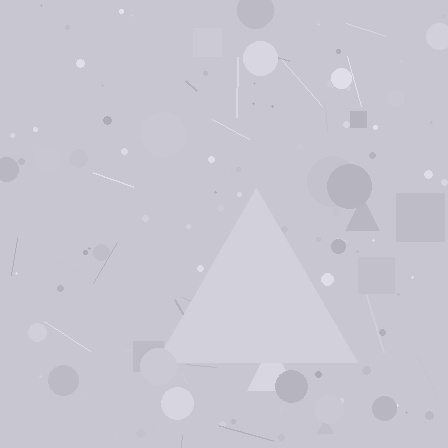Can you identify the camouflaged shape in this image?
The camouflaged shape is a triangle.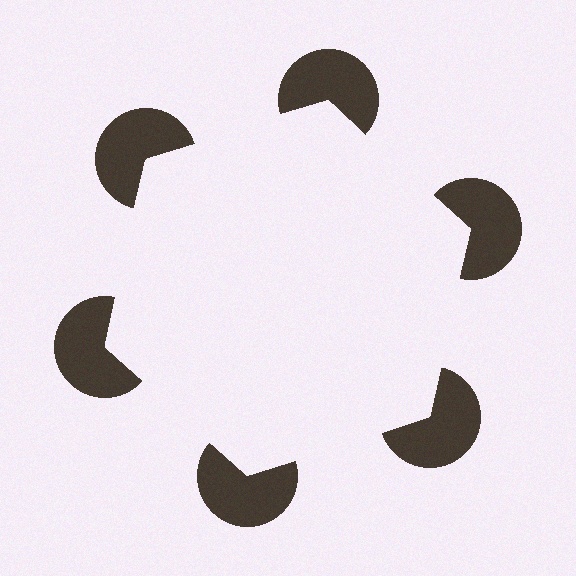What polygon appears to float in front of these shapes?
An illusory hexagon — its edges are inferred from the aligned wedge cuts in the pac-man discs, not physically drawn.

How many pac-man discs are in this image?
There are 6 — one at each vertex of the illusory hexagon.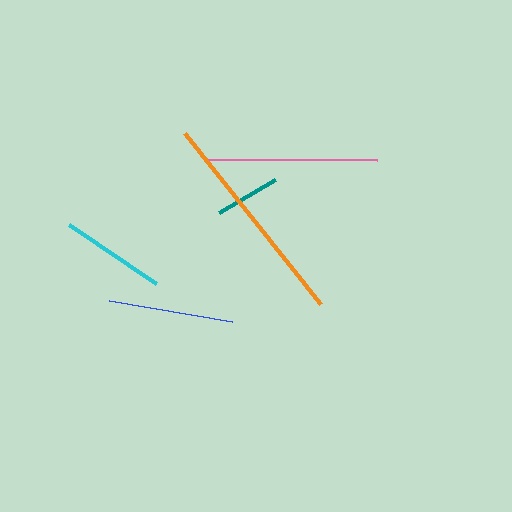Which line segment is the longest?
The orange line is the longest at approximately 219 pixels.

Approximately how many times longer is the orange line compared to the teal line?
The orange line is approximately 3.4 times the length of the teal line.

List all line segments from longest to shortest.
From longest to shortest: orange, pink, blue, cyan, teal.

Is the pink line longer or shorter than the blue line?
The pink line is longer than the blue line.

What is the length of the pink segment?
The pink segment is approximately 171 pixels long.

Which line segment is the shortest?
The teal line is the shortest at approximately 65 pixels.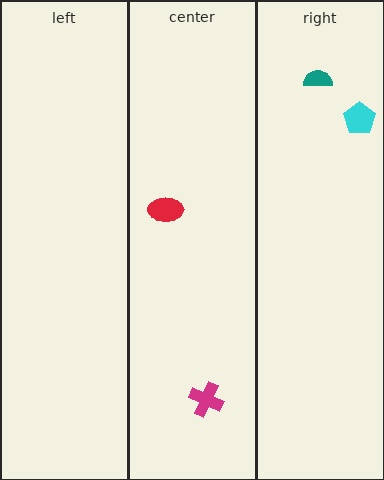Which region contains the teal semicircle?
The right region.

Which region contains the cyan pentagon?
The right region.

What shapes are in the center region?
The magenta cross, the red ellipse.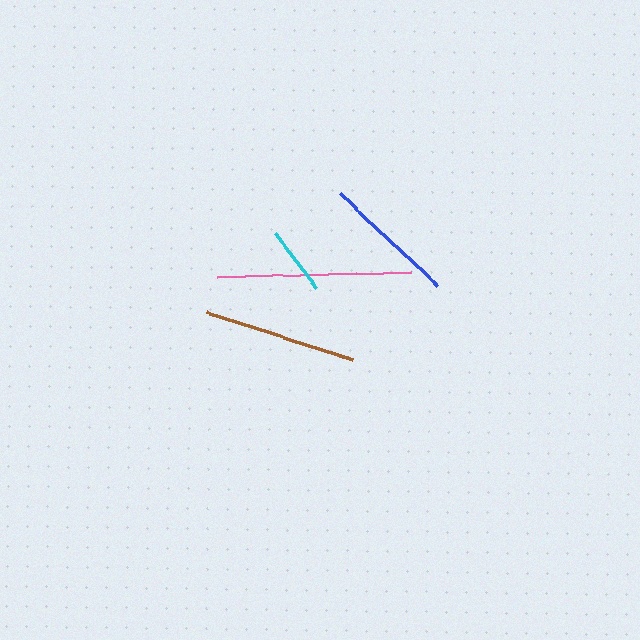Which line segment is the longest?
The pink line is the longest at approximately 195 pixels.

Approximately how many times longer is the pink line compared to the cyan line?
The pink line is approximately 2.8 times the length of the cyan line.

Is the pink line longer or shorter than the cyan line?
The pink line is longer than the cyan line.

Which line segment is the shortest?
The cyan line is the shortest at approximately 68 pixels.